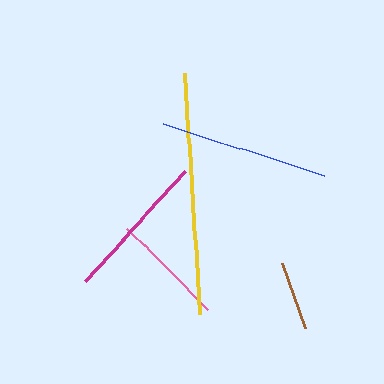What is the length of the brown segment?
The brown segment is approximately 69 pixels long.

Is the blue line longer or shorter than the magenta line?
The blue line is longer than the magenta line.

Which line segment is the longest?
The yellow line is the longest at approximately 242 pixels.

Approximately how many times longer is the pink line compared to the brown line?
The pink line is approximately 1.7 times the length of the brown line.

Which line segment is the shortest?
The brown line is the shortest at approximately 69 pixels.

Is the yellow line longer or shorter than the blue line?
The yellow line is longer than the blue line.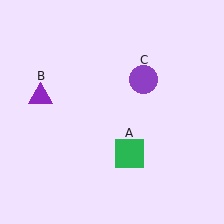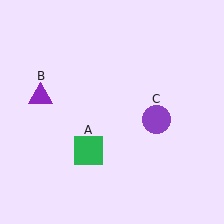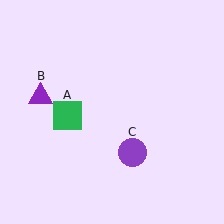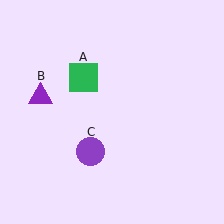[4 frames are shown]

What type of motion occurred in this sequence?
The green square (object A), purple circle (object C) rotated clockwise around the center of the scene.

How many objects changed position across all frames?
2 objects changed position: green square (object A), purple circle (object C).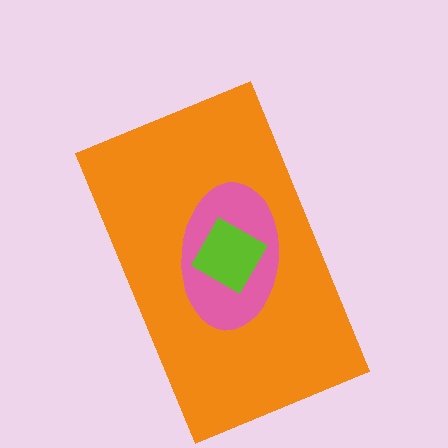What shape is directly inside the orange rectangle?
The pink ellipse.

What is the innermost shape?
The lime diamond.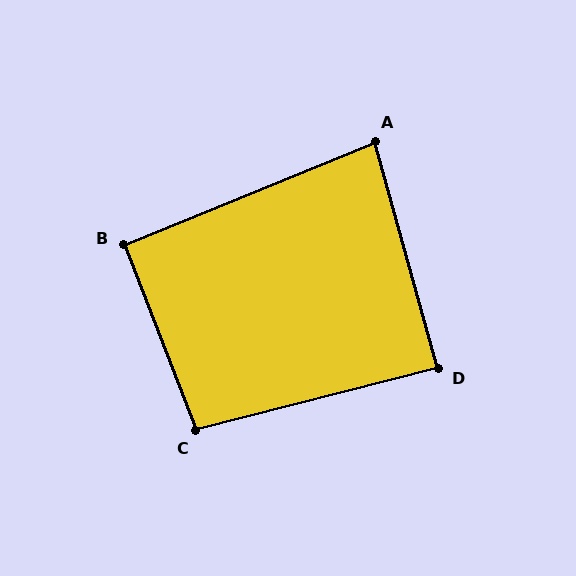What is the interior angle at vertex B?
Approximately 91 degrees (approximately right).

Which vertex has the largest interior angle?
C, at approximately 97 degrees.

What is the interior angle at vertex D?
Approximately 89 degrees (approximately right).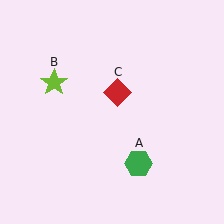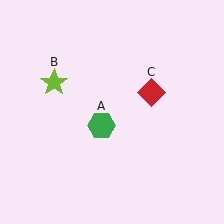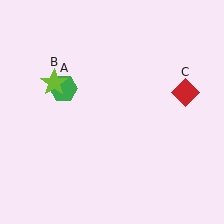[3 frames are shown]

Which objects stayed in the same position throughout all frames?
Lime star (object B) remained stationary.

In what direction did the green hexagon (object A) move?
The green hexagon (object A) moved up and to the left.